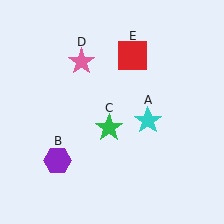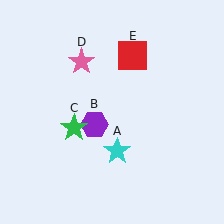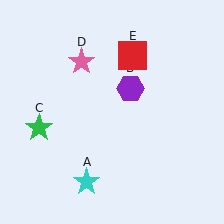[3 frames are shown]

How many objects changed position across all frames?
3 objects changed position: cyan star (object A), purple hexagon (object B), green star (object C).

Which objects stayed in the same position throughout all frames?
Pink star (object D) and red square (object E) remained stationary.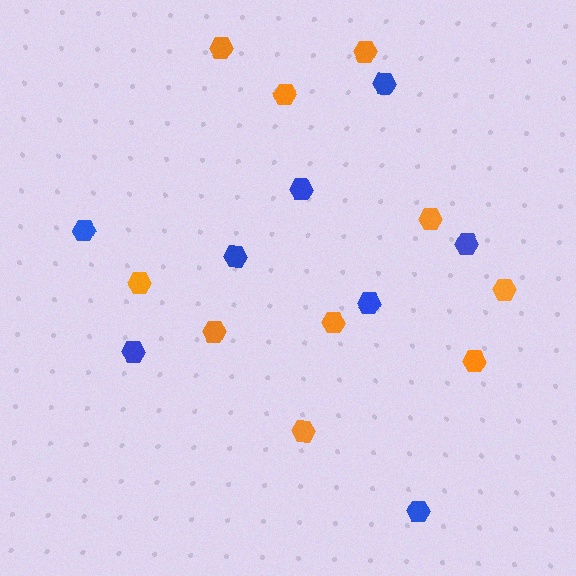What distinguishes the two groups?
There are 2 groups: one group of orange hexagons (10) and one group of blue hexagons (8).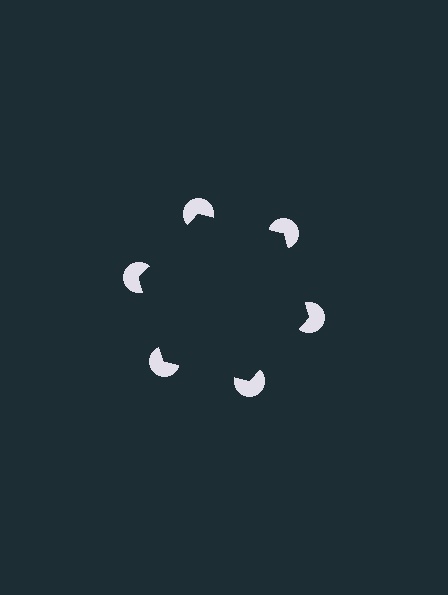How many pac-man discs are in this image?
There are 6 — one at each vertex of the illusory hexagon.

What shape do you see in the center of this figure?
An illusory hexagon — its edges are inferred from the aligned wedge cuts in the pac-man discs, not physically drawn.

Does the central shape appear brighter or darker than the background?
It typically appears slightly darker than the background, even though no actual brightness change is drawn.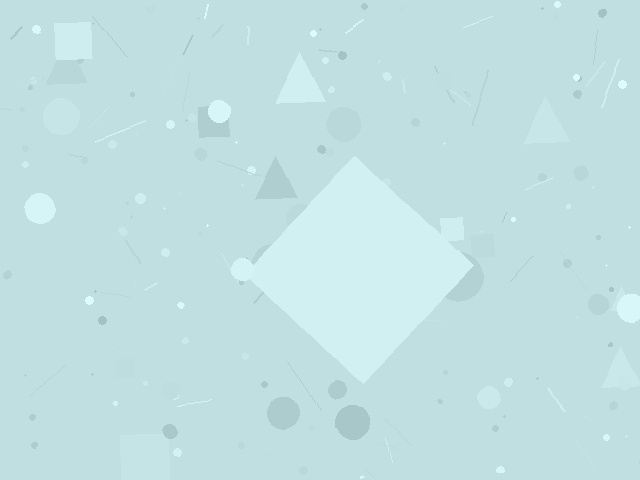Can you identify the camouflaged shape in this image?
The camouflaged shape is a diamond.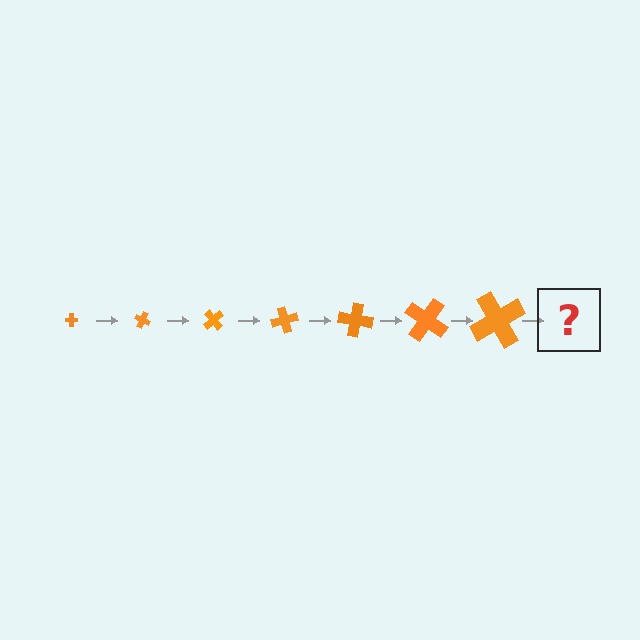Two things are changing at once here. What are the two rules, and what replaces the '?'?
The two rules are that the cross grows larger each step and it rotates 25 degrees each step. The '?' should be a cross, larger than the previous one and rotated 175 degrees from the start.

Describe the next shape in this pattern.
It should be a cross, larger than the previous one and rotated 175 degrees from the start.